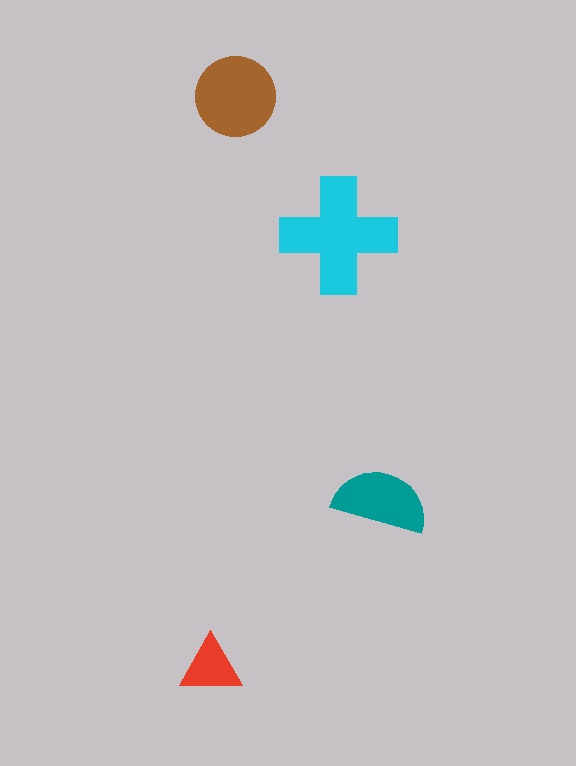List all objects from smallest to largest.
The red triangle, the teal semicircle, the brown circle, the cyan cross.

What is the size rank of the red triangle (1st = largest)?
4th.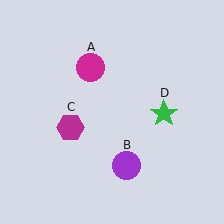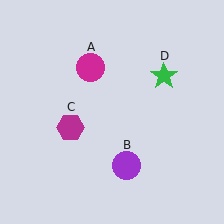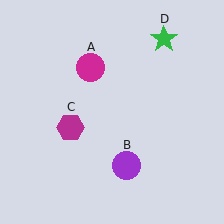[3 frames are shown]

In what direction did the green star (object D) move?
The green star (object D) moved up.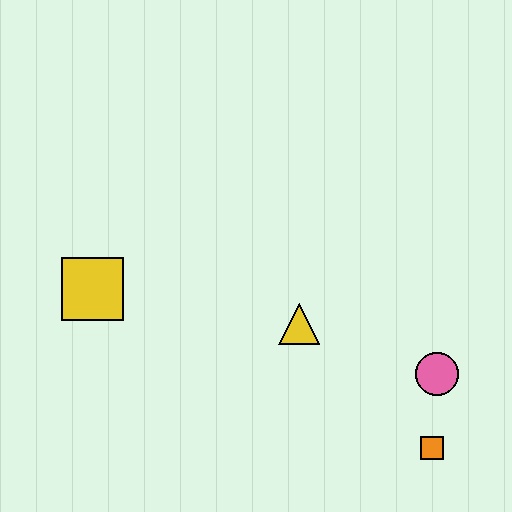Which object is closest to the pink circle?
The orange square is closest to the pink circle.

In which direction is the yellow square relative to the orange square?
The yellow square is to the left of the orange square.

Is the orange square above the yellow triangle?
No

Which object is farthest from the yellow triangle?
The yellow square is farthest from the yellow triangle.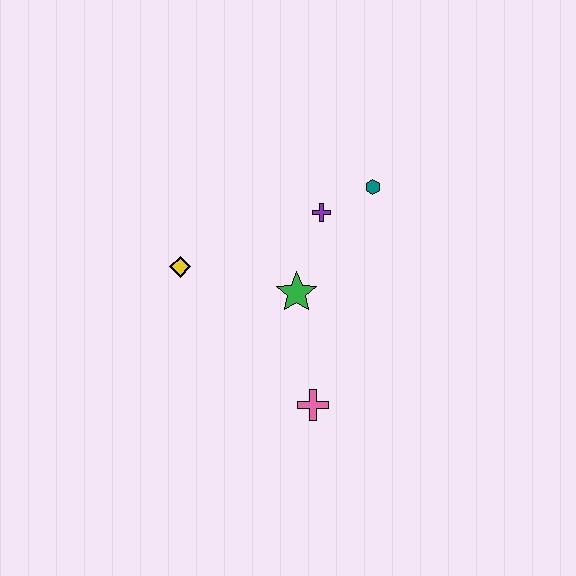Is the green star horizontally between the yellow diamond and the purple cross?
Yes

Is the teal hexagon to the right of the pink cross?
Yes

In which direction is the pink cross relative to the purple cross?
The pink cross is below the purple cross.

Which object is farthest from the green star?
The teal hexagon is farthest from the green star.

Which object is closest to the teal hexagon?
The purple cross is closest to the teal hexagon.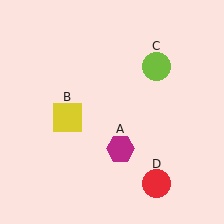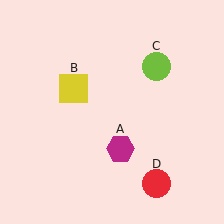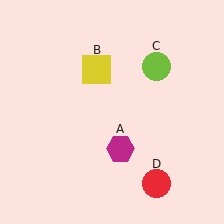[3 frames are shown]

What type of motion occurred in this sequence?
The yellow square (object B) rotated clockwise around the center of the scene.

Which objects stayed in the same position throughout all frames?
Magenta hexagon (object A) and lime circle (object C) and red circle (object D) remained stationary.